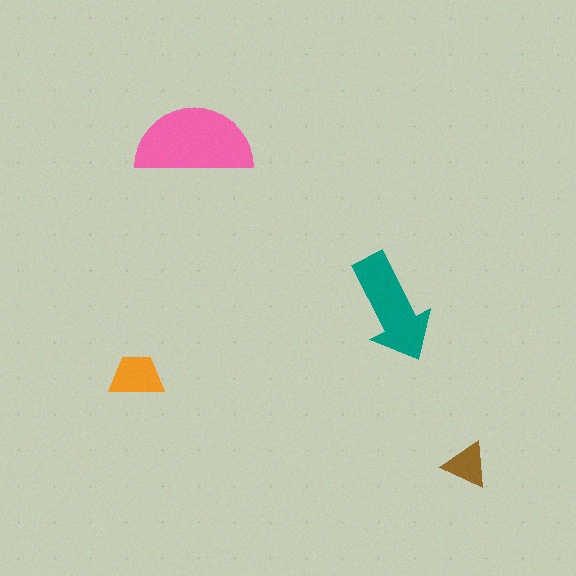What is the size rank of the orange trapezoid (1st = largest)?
3rd.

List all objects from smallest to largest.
The brown triangle, the orange trapezoid, the teal arrow, the pink semicircle.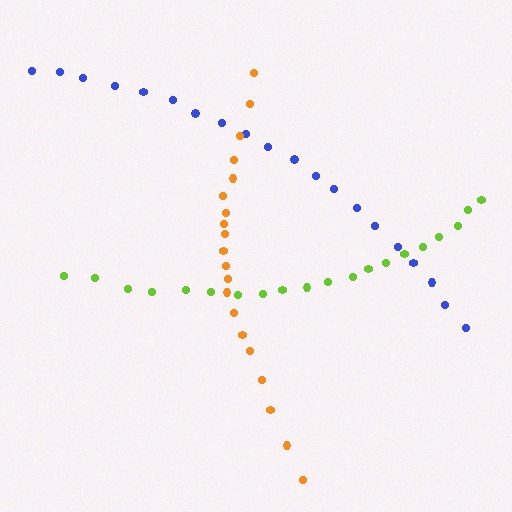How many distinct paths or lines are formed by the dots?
There are 3 distinct paths.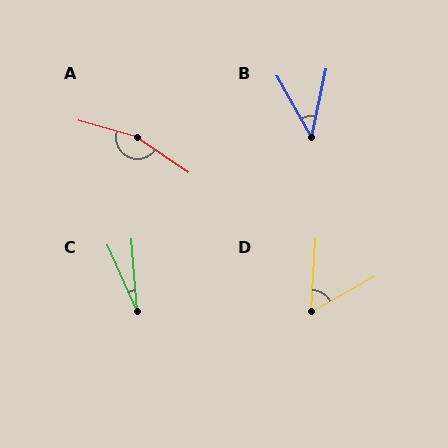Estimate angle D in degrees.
Approximately 57 degrees.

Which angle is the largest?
A, at approximately 162 degrees.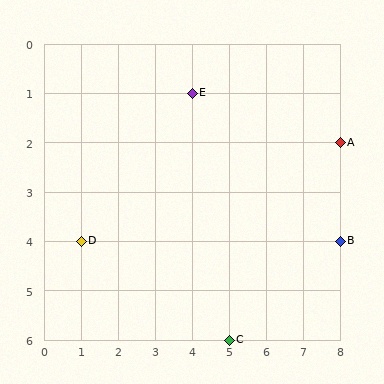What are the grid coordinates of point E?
Point E is at grid coordinates (4, 1).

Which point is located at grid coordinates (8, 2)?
Point A is at (8, 2).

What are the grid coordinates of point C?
Point C is at grid coordinates (5, 6).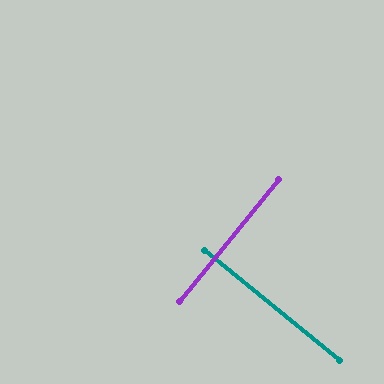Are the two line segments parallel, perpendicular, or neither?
Perpendicular — they meet at approximately 90°.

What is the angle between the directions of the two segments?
Approximately 90 degrees.